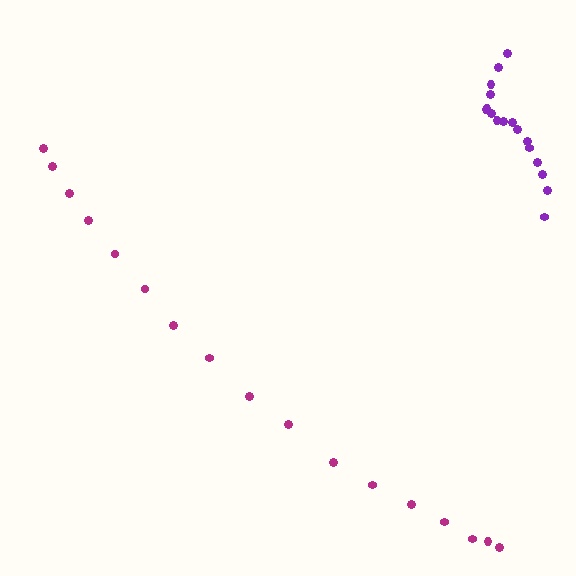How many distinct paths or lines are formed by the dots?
There are 2 distinct paths.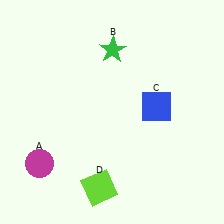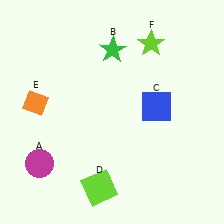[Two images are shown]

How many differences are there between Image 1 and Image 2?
There are 2 differences between the two images.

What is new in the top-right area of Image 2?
A lime star (F) was added in the top-right area of Image 2.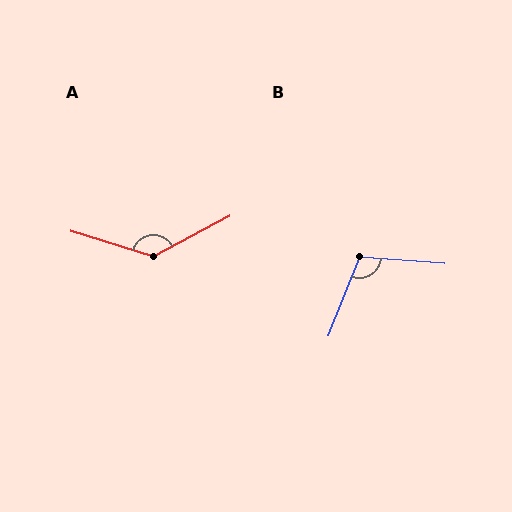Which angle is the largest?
A, at approximately 135 degrees.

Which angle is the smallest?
B, at approximately 107 degrees.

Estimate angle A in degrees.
Approximately 135 degrees.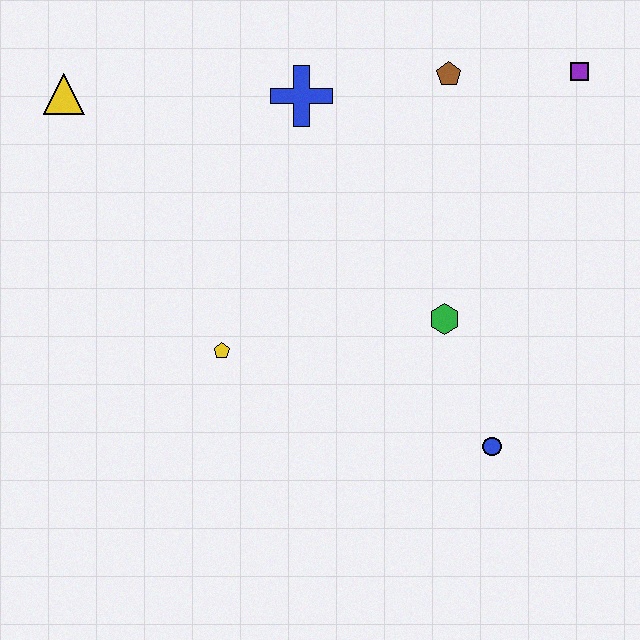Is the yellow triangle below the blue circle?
No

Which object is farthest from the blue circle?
The yellow triangle is farthest from the blue circle.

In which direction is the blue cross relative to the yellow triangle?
The blue cross is to the right of the yellow triangle.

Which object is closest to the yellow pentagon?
The green hexagon is closest to the yellow pentagon.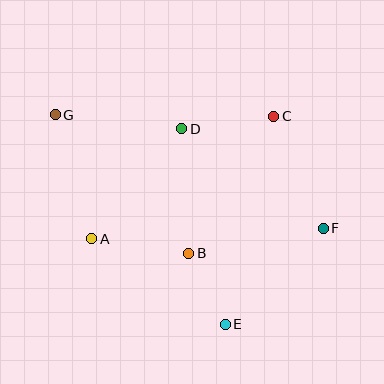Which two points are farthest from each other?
Points F and G are farthest from each other.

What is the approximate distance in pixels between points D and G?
The distance between D and G is approximately 127 pixels.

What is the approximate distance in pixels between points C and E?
The distance between C and E is approximately 213 pixels.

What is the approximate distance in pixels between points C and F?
The distance between C and F is approximately 122 pixels.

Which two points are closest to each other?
Points B and E are closest to each other.